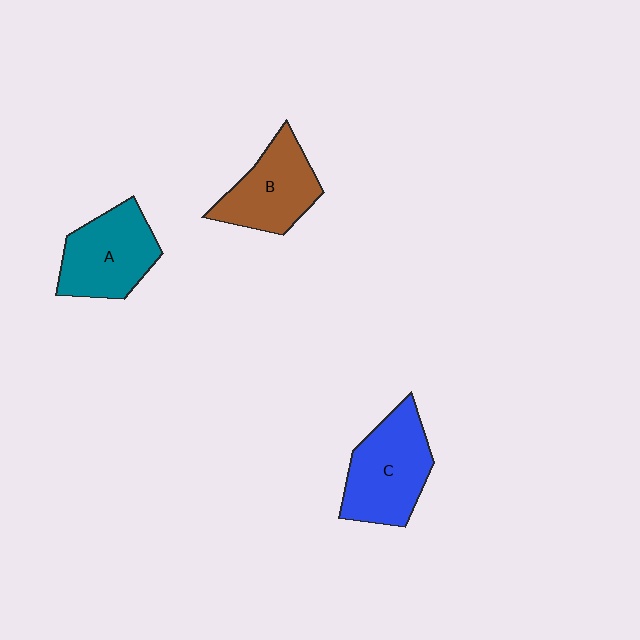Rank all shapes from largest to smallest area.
From largest to smallest: C (blue), A (teal), B (brown).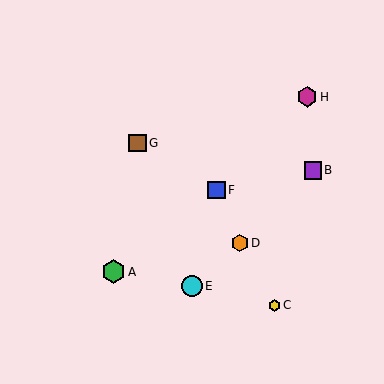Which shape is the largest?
The green hexagon (labeled A) is the largest.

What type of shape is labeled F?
Shape F is a blue square.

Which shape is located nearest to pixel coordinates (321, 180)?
The purple square (labeled B) at (313, 170) is nearest to that location.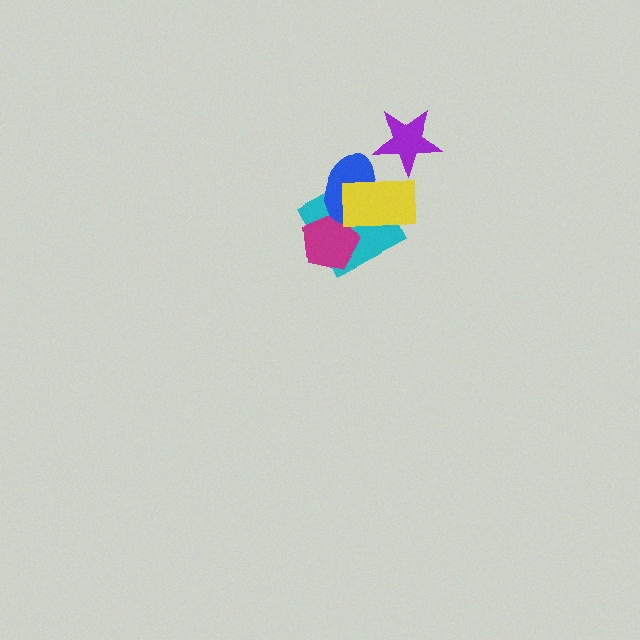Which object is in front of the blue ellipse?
The yellow rectangle is in front of the blue ellipse.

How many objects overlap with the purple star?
0 objects overlap with the purple star.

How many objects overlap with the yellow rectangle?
2 objects overlap with the yellow rectangle.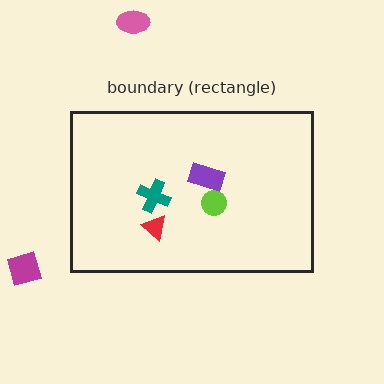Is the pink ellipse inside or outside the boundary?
Outside.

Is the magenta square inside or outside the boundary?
Outside.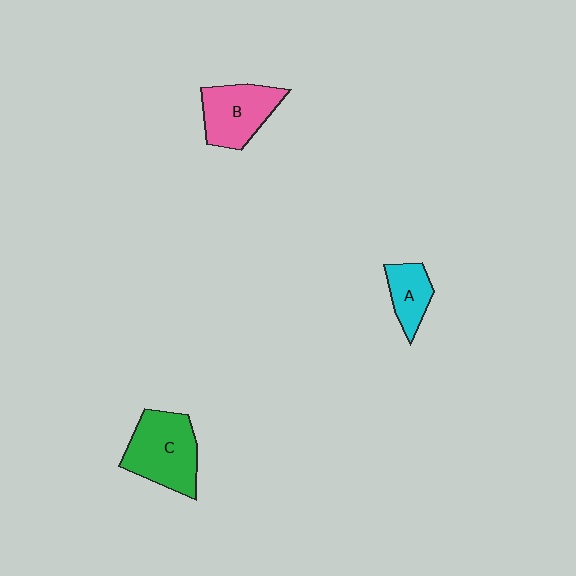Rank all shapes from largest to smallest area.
From largest to smallest: C (green), B (pink), A (cyan).